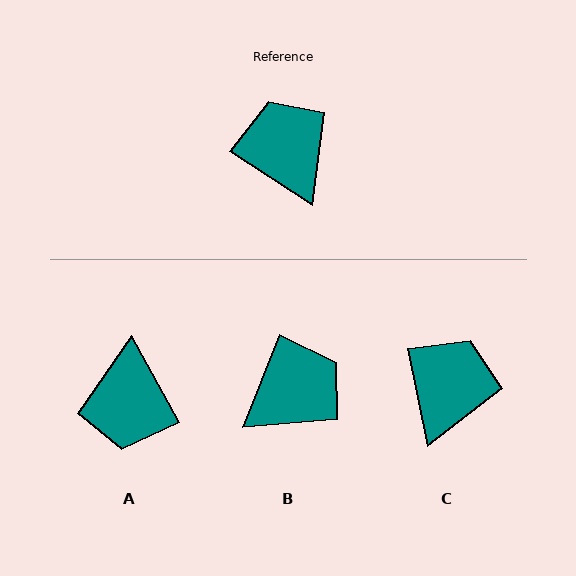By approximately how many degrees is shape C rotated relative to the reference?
Approximately 45 degrees clockwise.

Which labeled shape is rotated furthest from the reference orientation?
A, about 152 degrees away.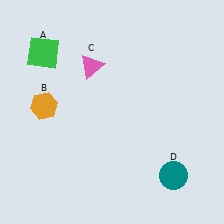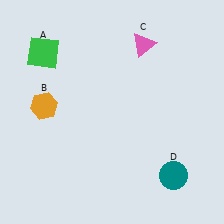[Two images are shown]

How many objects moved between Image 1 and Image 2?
1 object moved between the two images.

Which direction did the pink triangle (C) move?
The pink triangle (C) moved right.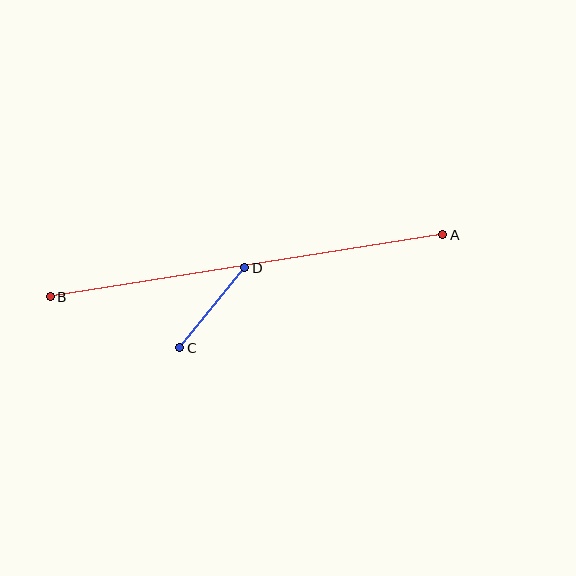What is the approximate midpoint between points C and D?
The midpoint is at approximately (212, 308) pixels.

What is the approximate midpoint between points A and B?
The midpoint is at approximately (247, 266) pixels.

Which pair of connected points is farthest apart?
Points A and B are farthest apart.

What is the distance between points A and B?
The distance is approximately 398 pixels.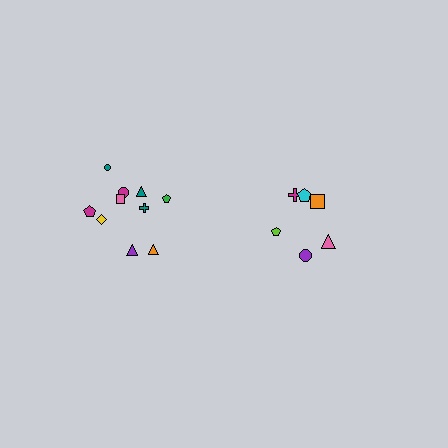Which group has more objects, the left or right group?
The left group.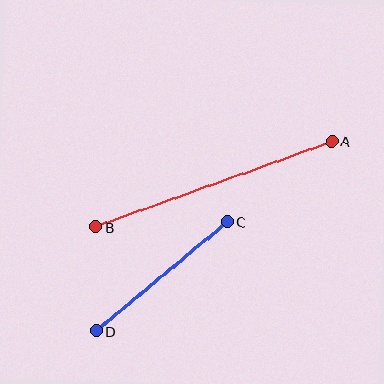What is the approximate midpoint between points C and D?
The midpoint is at approximately (162, 276) pixels.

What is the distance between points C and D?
The distance is approximately 171 pixels.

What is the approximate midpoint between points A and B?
The midpoint is at approximately (214, 184) pixels.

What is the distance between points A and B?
The distance is approximately 251 pixels.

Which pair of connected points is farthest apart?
Points A and B are farthest apart.